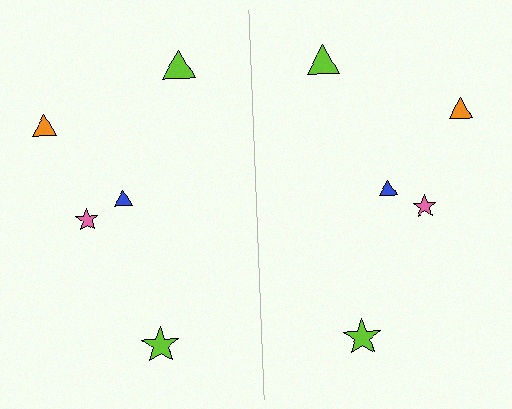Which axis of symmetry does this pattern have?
The pattern has a vertical axis of symmetry running through the center of the image.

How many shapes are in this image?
There are 10 shapes in this image.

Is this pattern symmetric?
Yes, this pattern has bilateral (reflection) symmetry.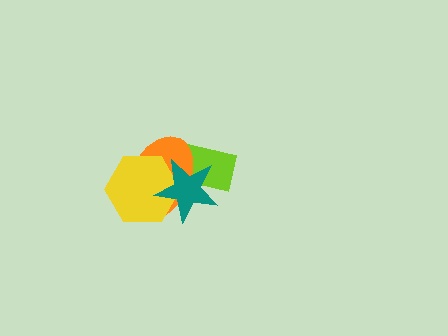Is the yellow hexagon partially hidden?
Yes, it is partially covered by another shape.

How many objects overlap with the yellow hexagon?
2 objects overlap with the yellow hexagon.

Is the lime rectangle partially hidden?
Yes, it is partially covered by another shape.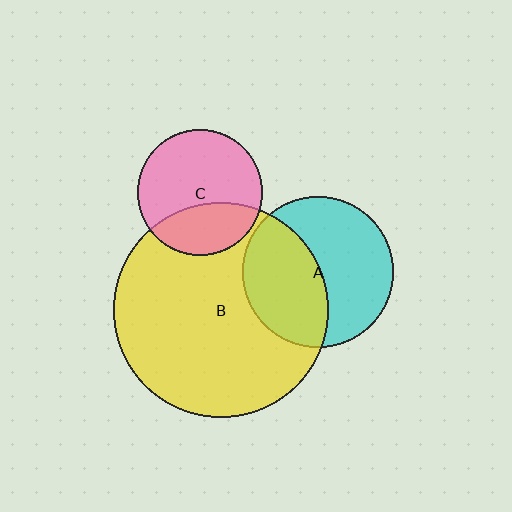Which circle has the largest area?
Circle B (yellow).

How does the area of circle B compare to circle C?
Approximately 2.9 times.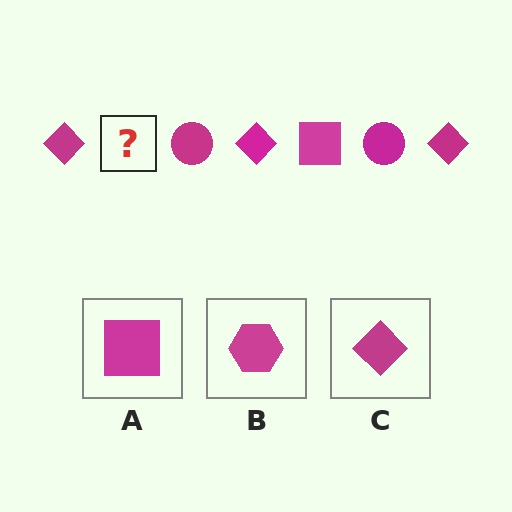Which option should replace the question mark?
Option A.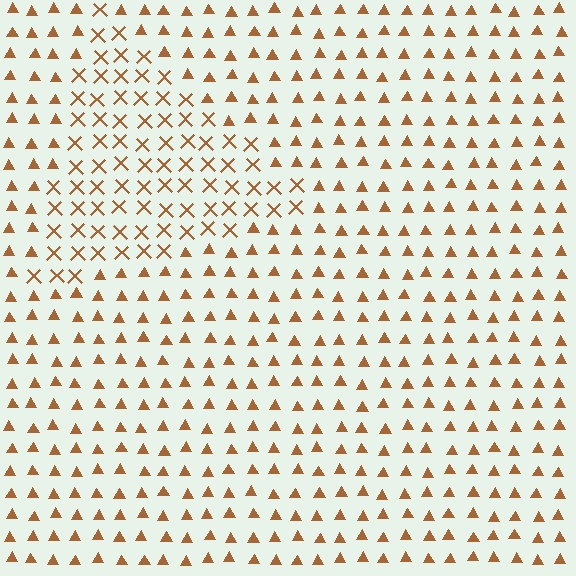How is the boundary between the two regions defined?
The boundary is defined by a change in element shape: X marks inside vs. triangles outside. All elements share the same color and spacing.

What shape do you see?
I see a triangle.